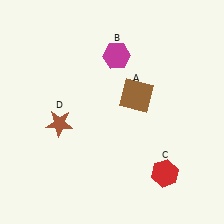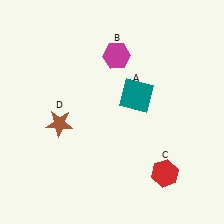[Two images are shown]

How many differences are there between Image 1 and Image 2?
There is 1 difference between the two images.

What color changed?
The square (A) changed from brown in Image 1 to teal in Image 2.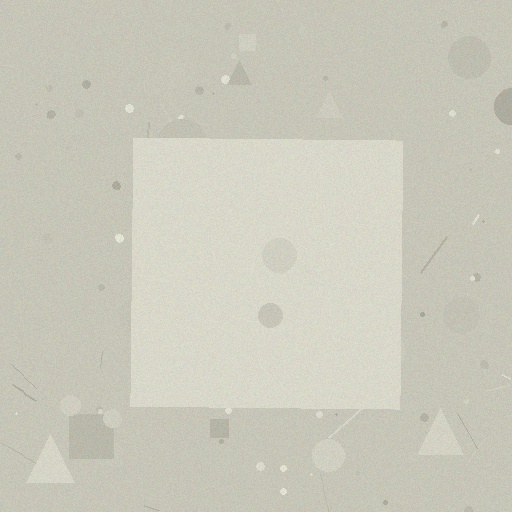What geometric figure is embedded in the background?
A square is embedded in the background.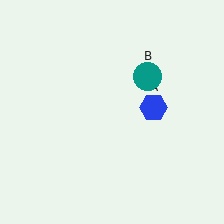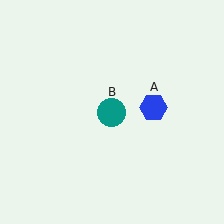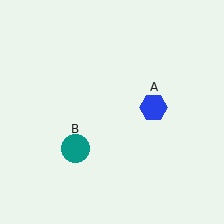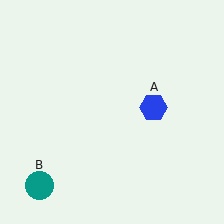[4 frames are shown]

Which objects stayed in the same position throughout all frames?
Blue hexagon (object A) remained stationary.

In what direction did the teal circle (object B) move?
The teal circle (object B) moved down and to the left.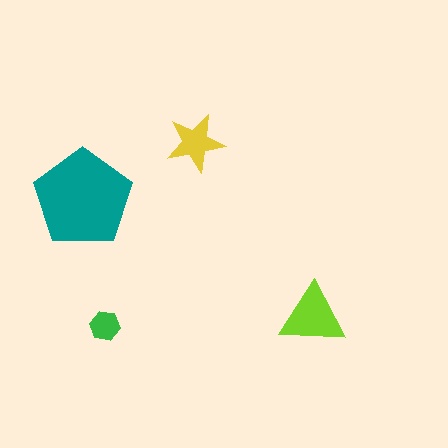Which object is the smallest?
The green hexagon.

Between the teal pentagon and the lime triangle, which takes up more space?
The teal pentagon.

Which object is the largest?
The teal pentagon.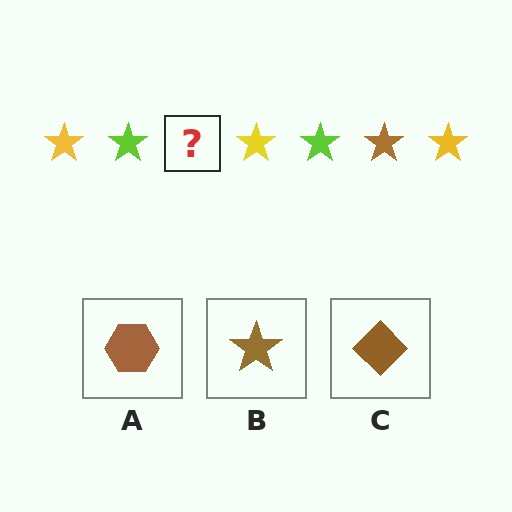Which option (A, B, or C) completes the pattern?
B.